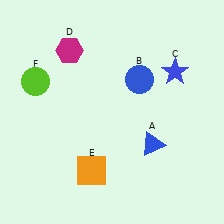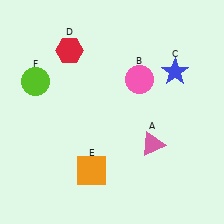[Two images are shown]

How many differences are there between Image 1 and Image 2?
There are 3 differences between the two images.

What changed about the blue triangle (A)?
In Image 1, A is blue. In Image 2, it changed to pink.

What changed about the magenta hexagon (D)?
In Image 1, D is magenta. In Image 2, it changed to red.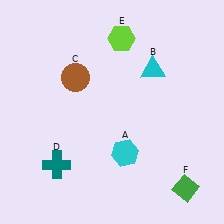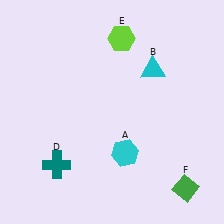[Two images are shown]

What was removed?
The brown circle (C) was removed in Image 2.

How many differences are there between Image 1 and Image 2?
There is 1 difference between the two images.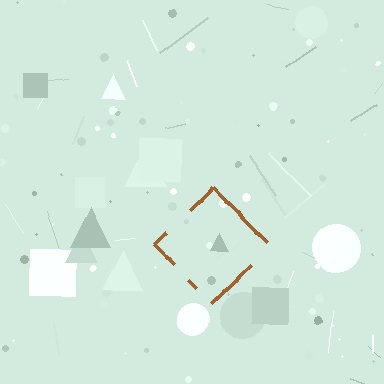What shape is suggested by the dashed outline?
The dashed outline suggests a diamond.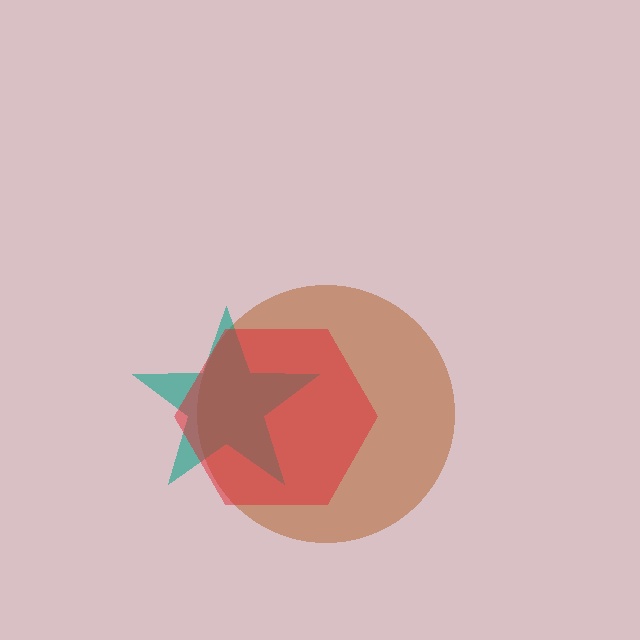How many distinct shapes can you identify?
There are 3 distinct shapes: a brown circle, a teal star, a red hexagon.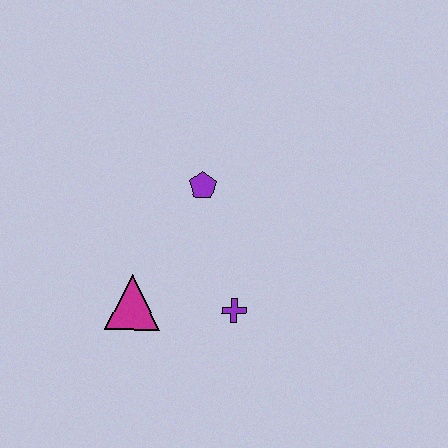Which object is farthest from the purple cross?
The purple pentagon is farthest from the purple cross.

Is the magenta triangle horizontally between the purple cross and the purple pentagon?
No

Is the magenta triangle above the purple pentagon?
No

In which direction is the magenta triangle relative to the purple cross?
The magenta triangle is to the left of the purple cross.